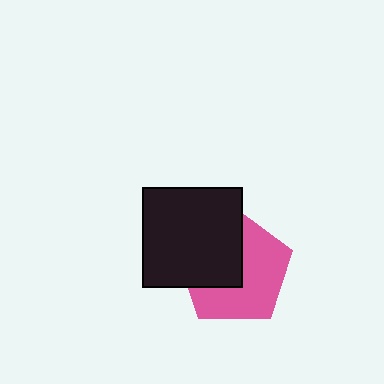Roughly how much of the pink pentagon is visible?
About half of it is visible (roughly 57%).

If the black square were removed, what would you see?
You would see the complete pink pentagon.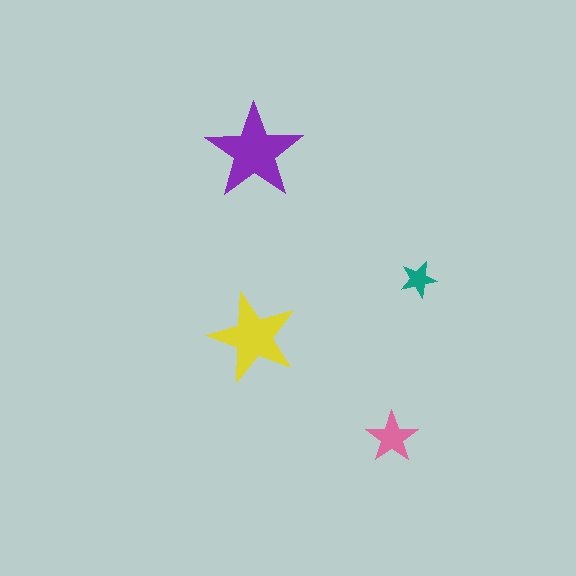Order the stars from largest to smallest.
the purple one, the yellow one, the pink one, the teal one.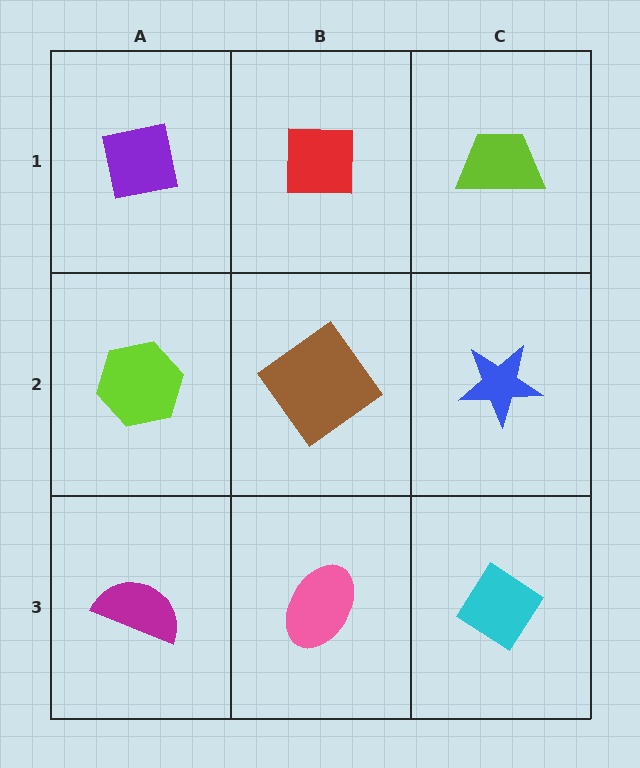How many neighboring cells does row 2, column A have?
3.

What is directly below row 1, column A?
A lime hexagon.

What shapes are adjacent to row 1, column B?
A brown diamond (row 2, column B), a purple square (row 1, column A), a lime trapezoid (row 1, column C).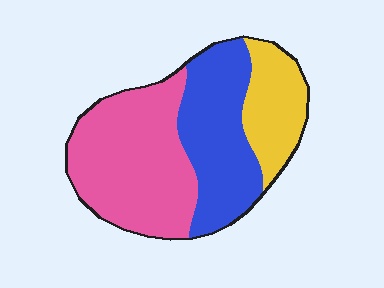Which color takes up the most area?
Pink, at roughly 45%.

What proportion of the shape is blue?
Blue takes up about one third (1/3) of the shape.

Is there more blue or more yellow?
Blue.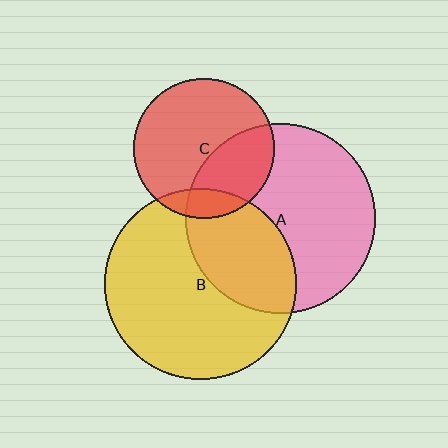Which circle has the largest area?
Circle B (yellow).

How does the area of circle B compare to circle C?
Approximately 1.9 times.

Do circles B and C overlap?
Yes.